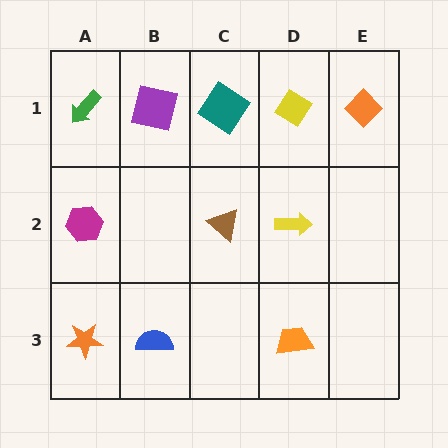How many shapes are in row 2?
3 shapes.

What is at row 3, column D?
An orange trapezoid.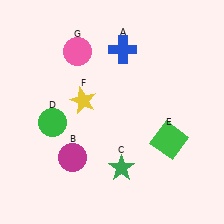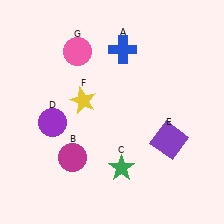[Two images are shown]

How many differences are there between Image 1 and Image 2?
There are 2 differences between the two images.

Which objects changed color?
D changed from green to purple. E changed from green to purple.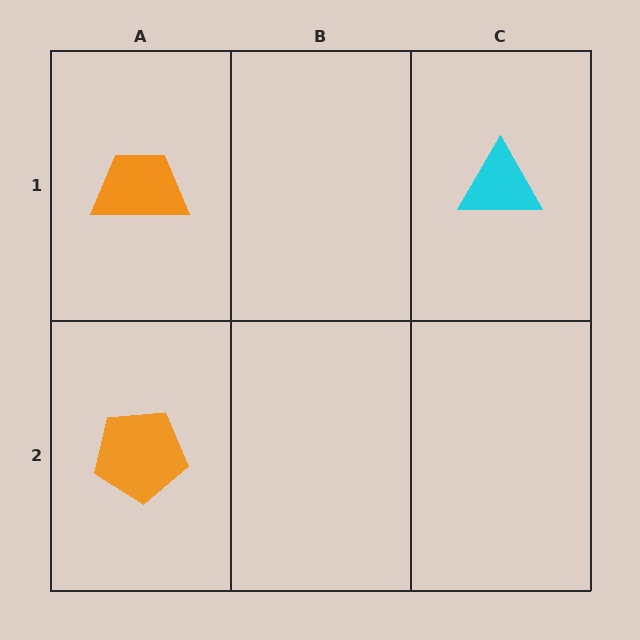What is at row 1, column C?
A cyan triangle.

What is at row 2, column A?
An orange pentagon.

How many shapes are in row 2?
1 shape.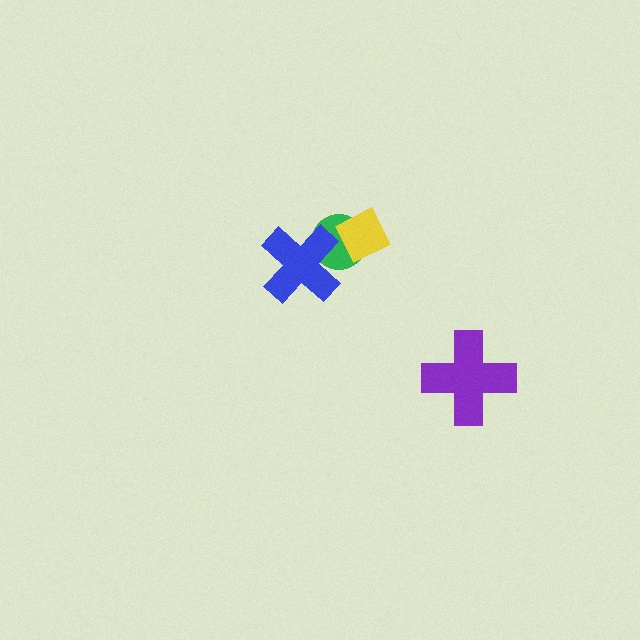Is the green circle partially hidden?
Yes, it is partially covered by another shape.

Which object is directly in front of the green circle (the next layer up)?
The yellow diamond is directly in front of the green circle.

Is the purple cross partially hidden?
No, no other shape covers it.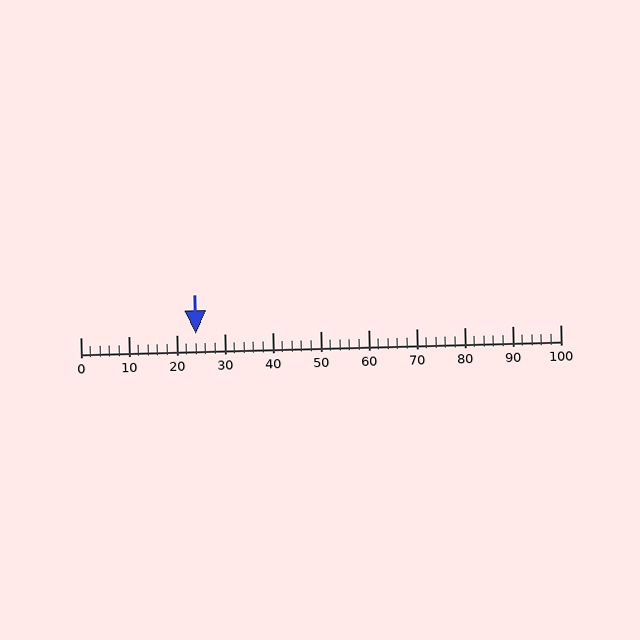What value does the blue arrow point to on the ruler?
The blue arrow points to approximately 24.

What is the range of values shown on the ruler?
The ruler shows values from 0 to 100.